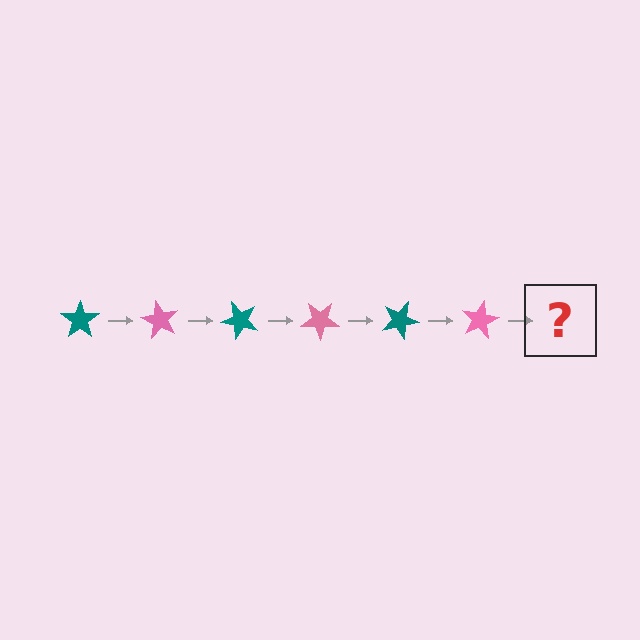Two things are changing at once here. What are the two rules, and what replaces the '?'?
The two rules are that it rotates 60 degrees each step and the color cycles through teal and pink. The '?' should be a teal star, rotated 360 degrees from the start.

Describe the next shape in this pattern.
It should be a teal star, rotated 360 degrees from the start.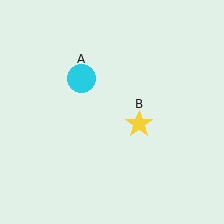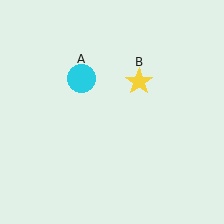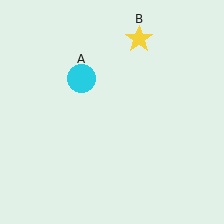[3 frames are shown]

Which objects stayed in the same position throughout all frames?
Cyan circle (object A) remained stationary.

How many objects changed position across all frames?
1 object changed position: yellow star (object B).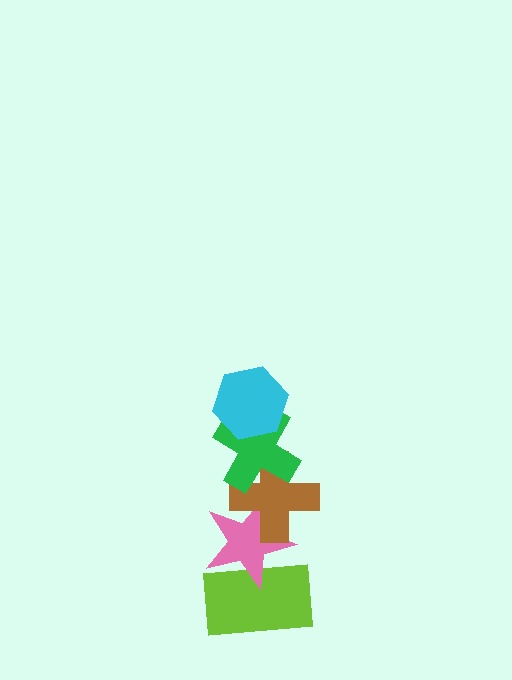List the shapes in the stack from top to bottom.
From top to bottom: the cyan hexagon, the green cross, the brown cross, the pink star, the lime rectangle.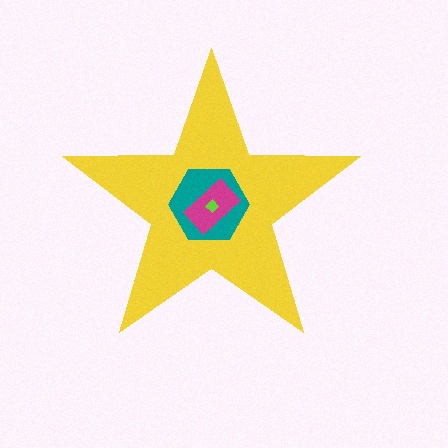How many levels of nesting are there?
4.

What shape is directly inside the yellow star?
The teal hexagon.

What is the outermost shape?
The yellow star.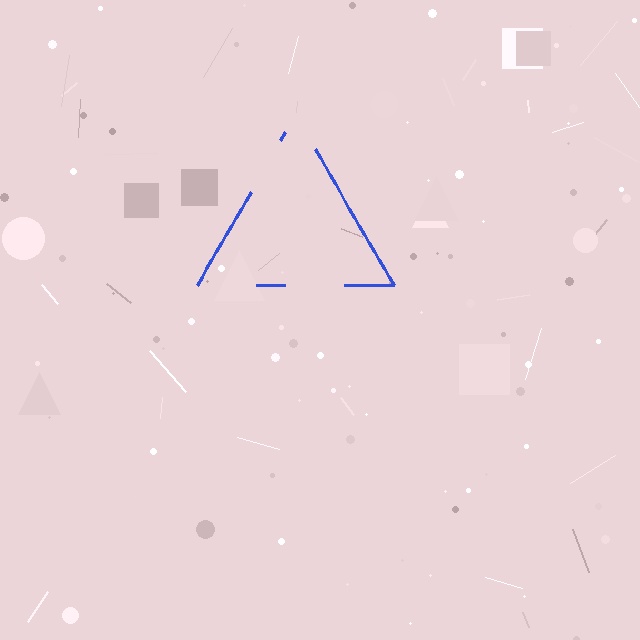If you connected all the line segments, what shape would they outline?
They would outline a triangle.